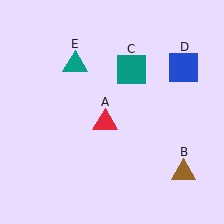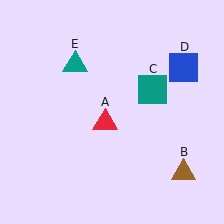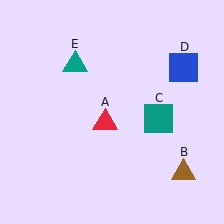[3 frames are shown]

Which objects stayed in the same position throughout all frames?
Red triangle (object A) and brown triangle (object B) and blue square (object D) and teal triangle (object E) remained stationary.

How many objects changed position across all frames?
1 object changed position: teal square (object C).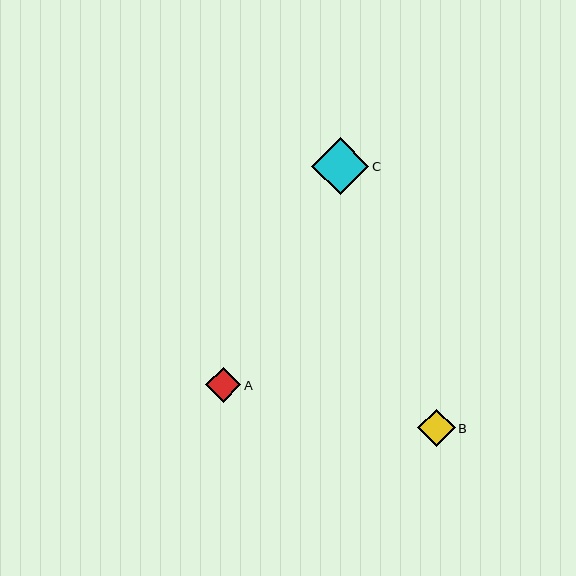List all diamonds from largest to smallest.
From largest to smallest: C, B, A.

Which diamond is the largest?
Diamond C is the largest with a size of approximately 57 pixels.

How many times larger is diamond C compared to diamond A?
Diamond C is approximately 1.7 times the size of diamond A.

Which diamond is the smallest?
Diamond A is the smallest with a size of approximately 35 pixels.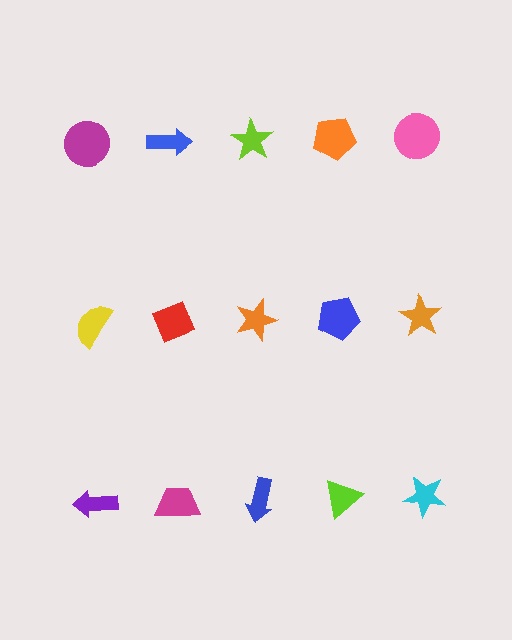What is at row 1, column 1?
A magenta circle.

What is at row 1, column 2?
A blue arrow.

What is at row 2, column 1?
A yellow semicircle.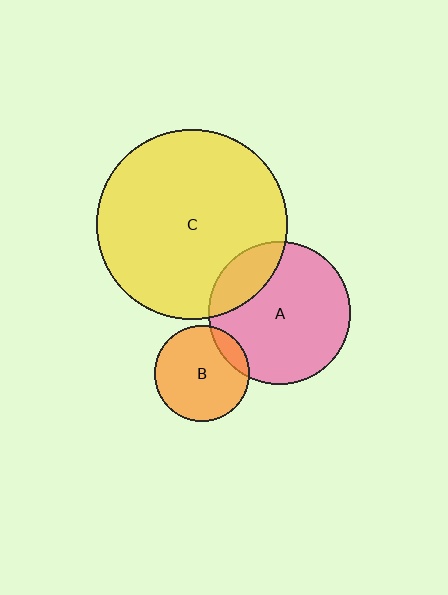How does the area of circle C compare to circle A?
Approximately 1.8 times.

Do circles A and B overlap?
Yes.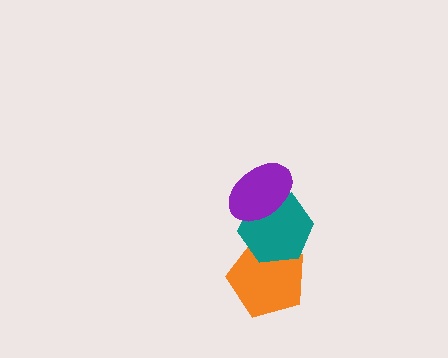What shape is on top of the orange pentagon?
The teal hexagon is on top of the orange pentagon.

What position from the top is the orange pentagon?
The orange pentagon is 3rd from the top.